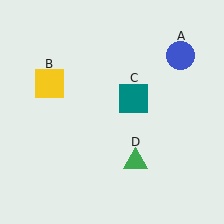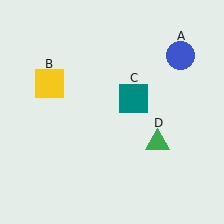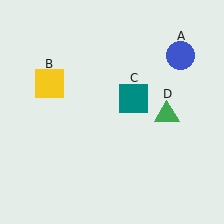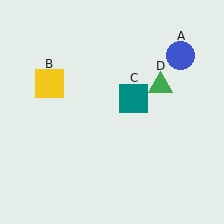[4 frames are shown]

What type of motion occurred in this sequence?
The green triangle (object D) rotated counterclockwise around the center of the scene.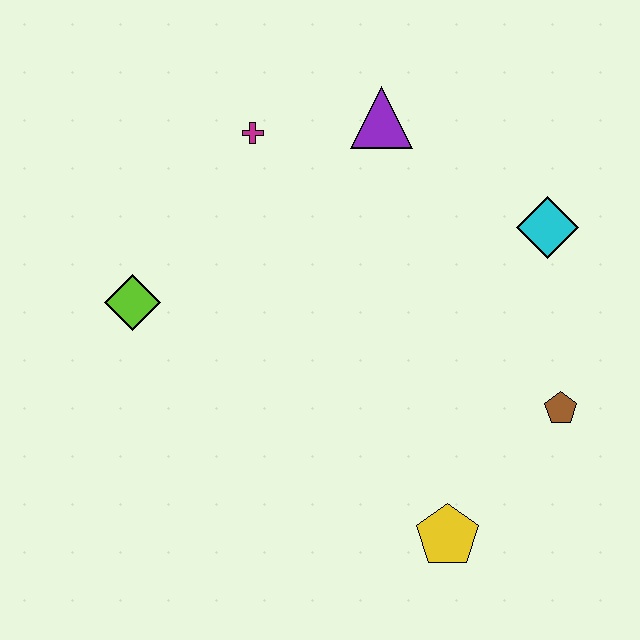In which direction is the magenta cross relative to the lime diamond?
The magenta cross is above the lime diamond.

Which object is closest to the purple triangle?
The magenta cross is closest to the purple triangle.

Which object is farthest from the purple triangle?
The yellow pentagon is farthest from the purple triangle.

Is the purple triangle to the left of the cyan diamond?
Yes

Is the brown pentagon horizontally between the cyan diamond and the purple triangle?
No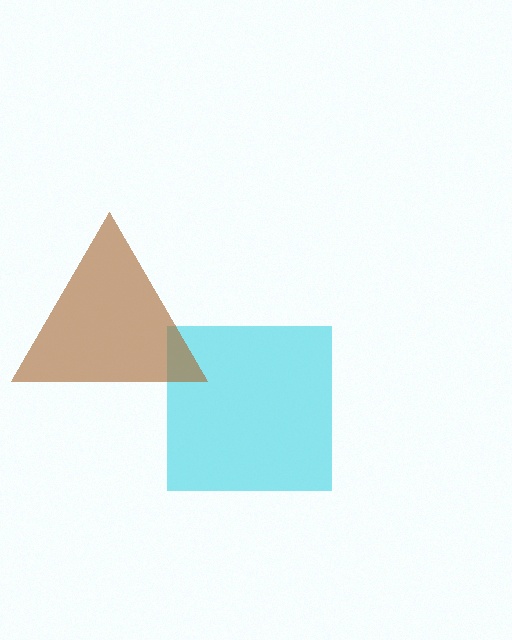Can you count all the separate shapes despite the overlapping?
Yes, there are 2 separate shapes.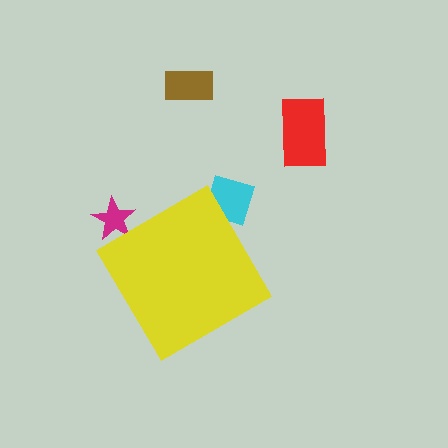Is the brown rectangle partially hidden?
No, the brown rectangle is fully visible.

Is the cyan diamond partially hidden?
Yes, the cyan diamond is partially hidden behind the yellow diamond.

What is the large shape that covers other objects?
A yellow diamond.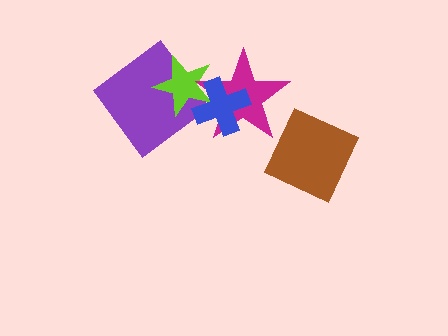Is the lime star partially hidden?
Yes, it is partially covered by another shape.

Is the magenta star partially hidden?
Yes, it is partially covered by another shape.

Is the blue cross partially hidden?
No, no other shape covers it.